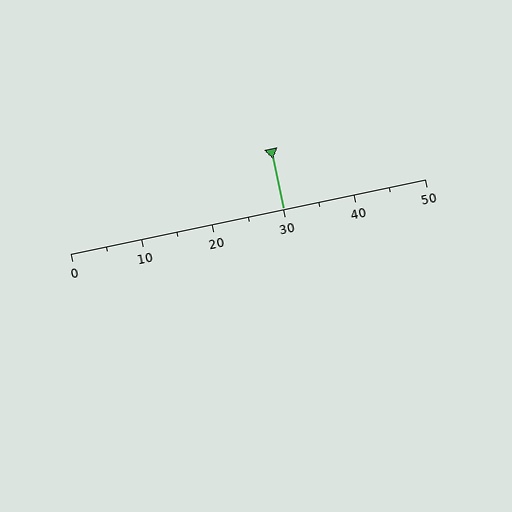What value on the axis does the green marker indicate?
The marker indicates approximately 30.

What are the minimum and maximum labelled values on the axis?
The axis runs from 0 to 50.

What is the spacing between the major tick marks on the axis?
The major ticks are spaced 10 apart.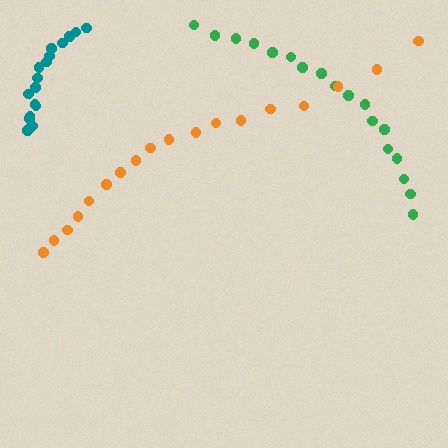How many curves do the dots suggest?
There are 3 distinct paths.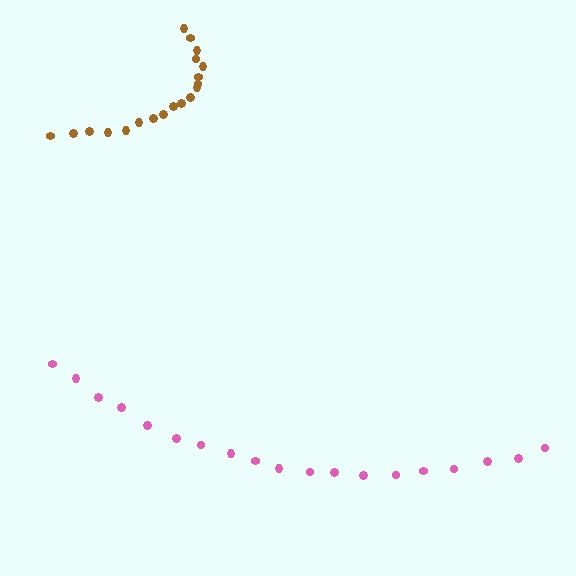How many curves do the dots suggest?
There are 2 distinct paths.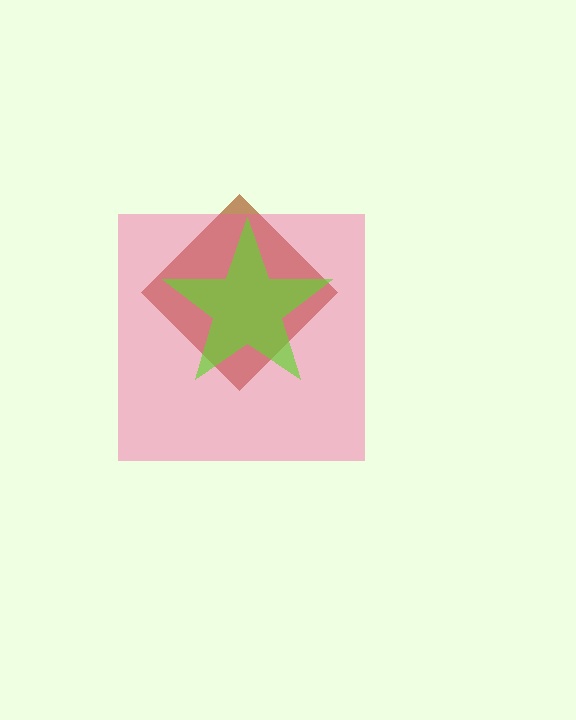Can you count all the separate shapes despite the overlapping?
Yes, there are 3 separate shapes.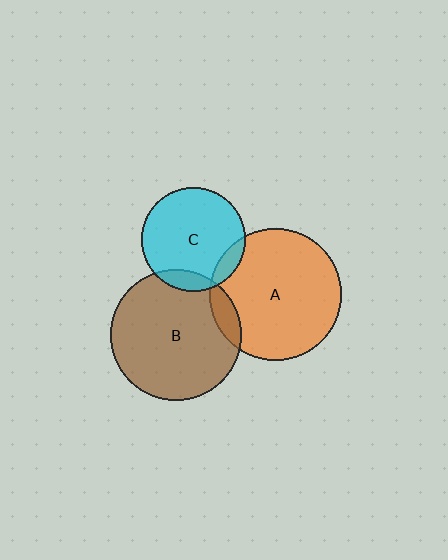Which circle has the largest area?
Circle A (orange).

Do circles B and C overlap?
Yes.